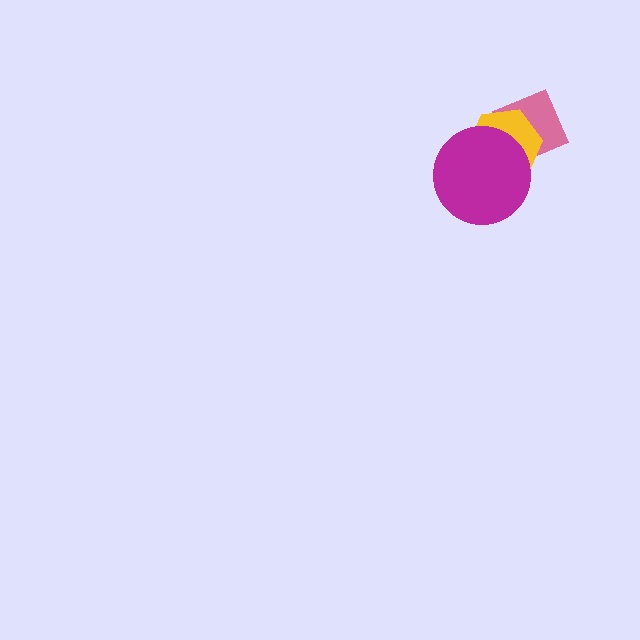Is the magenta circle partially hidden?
No, no other shape covers it.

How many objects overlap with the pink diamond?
2 objects overlap with the pink diamond.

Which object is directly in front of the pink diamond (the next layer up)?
The yellow hexagon is directly in front of the pink diamond.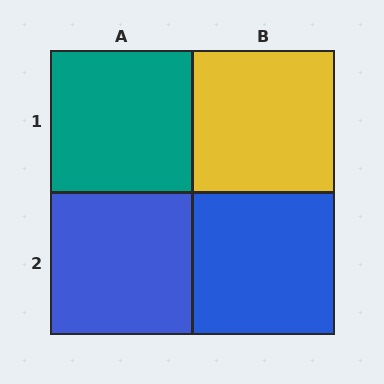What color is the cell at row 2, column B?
Blue.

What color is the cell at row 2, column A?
Blue.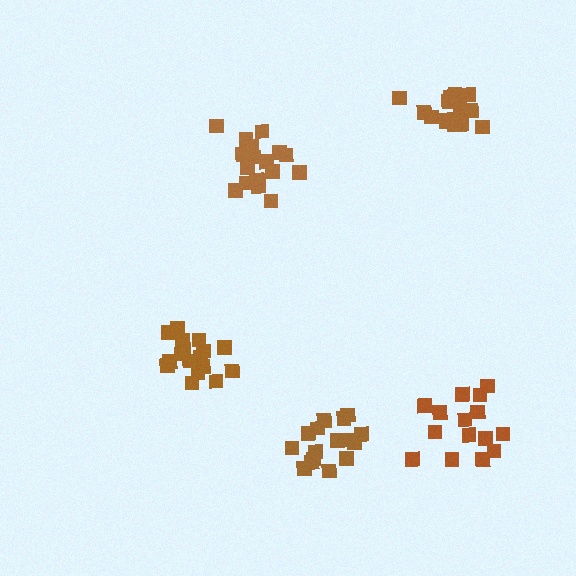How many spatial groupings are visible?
There are 5 spatial groupings.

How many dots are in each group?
Group 1: 18 dots, Group 2: 16 dots, Group 3: 16 dots, Group 4: 15 dots, Group 5: 19 dots (84 total).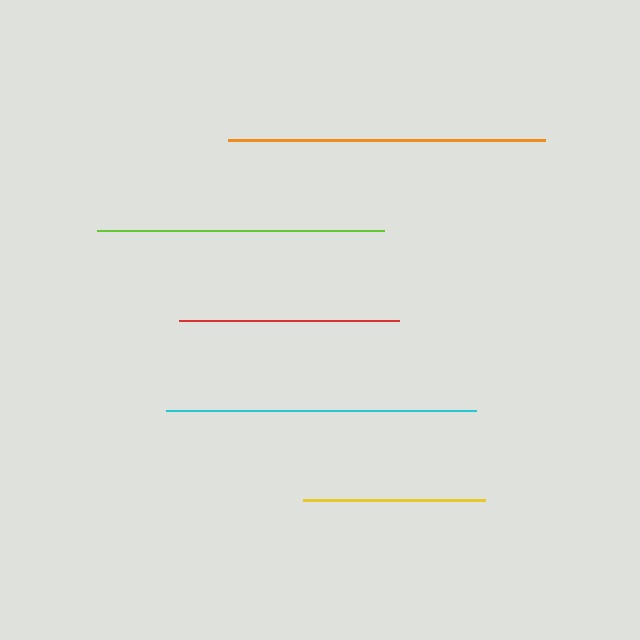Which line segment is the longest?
The orange line is the longest at approximately 316 pixels.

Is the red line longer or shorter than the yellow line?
The red line is longer than the yellow line.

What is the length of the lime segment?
The lime segment is approximately 287 pixels long.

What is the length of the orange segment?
The orange segment is approximately 316 pixels long.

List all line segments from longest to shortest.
From longest to shortest: orange, cyan, lime, red, yellow.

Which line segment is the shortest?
The yellow line is the shortest at approximately 183 pixels.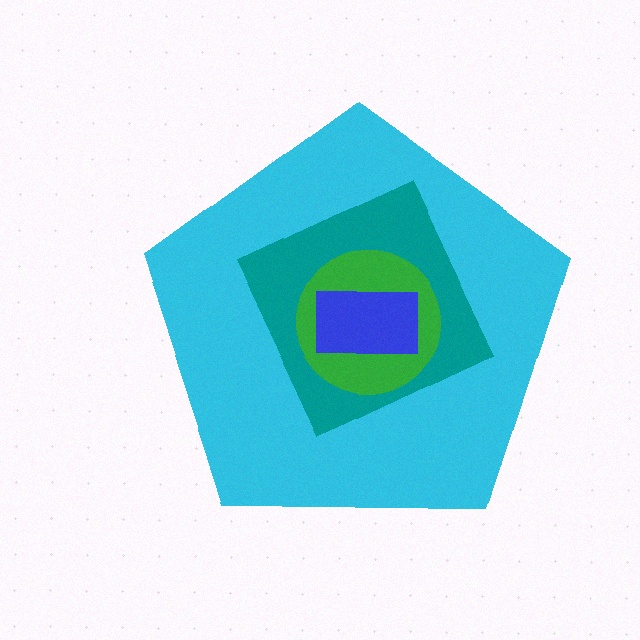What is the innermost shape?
The blue rectangle.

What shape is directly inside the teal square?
The green circle.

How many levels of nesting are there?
4.